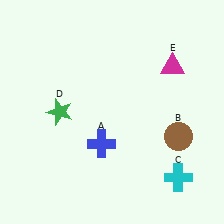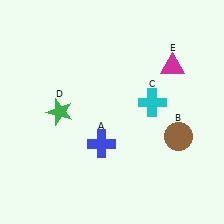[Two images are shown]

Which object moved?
The cyan cross (C) moved up.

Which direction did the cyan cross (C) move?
The cyan cross (C) moved up.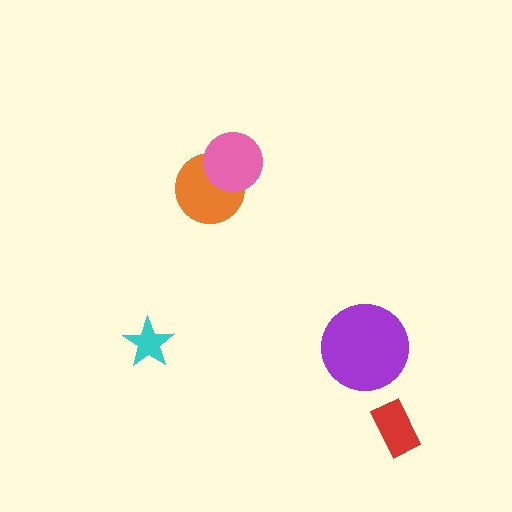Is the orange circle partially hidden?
Yes, it is partially covered by another shape.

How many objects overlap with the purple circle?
0 objects overlap with the purple circle.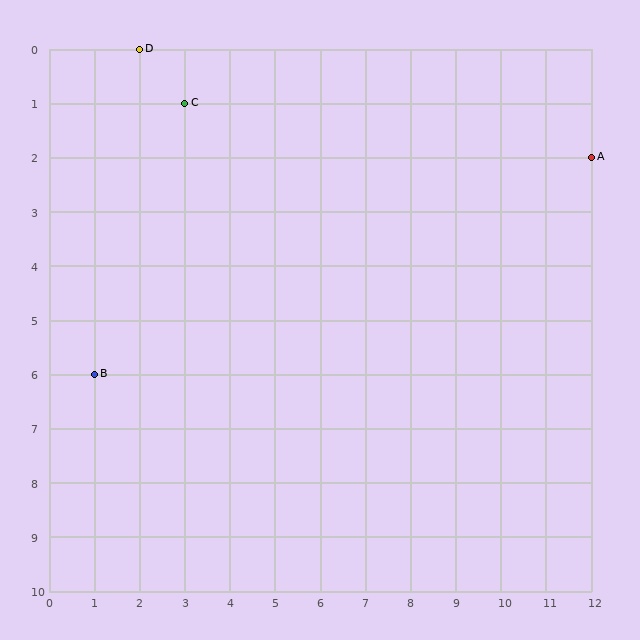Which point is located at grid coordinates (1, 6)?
Point B is at (1, 6).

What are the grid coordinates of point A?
Point A is at grid coordinates (12, 2).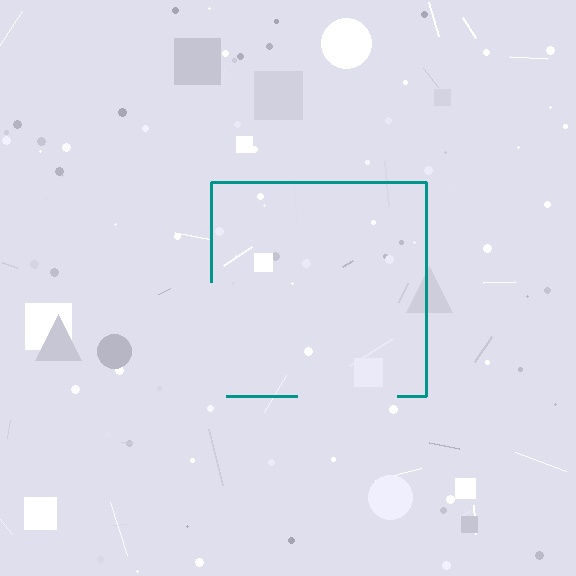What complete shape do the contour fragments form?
The contour fragments form a square.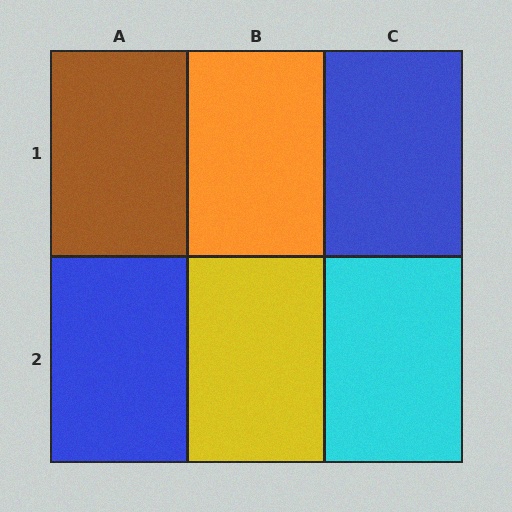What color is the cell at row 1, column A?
Brown.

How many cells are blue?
2 cells are blue.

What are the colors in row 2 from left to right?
Blue, yellow, cyan.